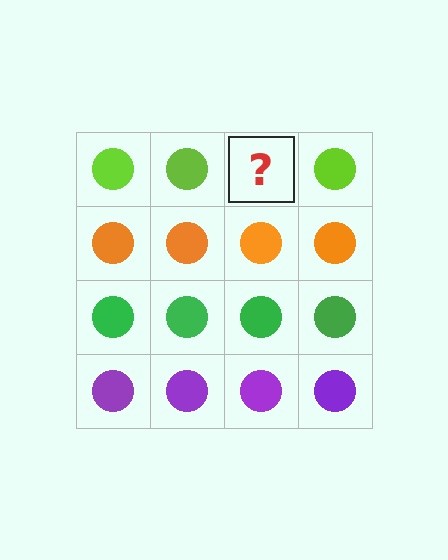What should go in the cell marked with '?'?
The missing cell should contain a lime circle.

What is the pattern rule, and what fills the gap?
The rule is that each row has a consistent color. The gap should be filled with a lime circle.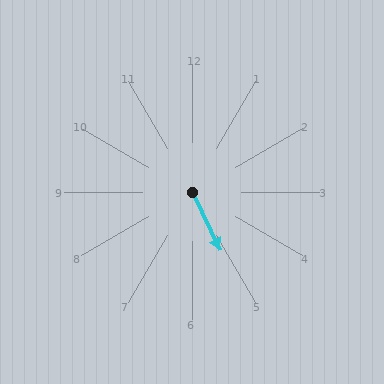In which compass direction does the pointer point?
Southeast.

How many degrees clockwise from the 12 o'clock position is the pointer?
Approximately 154 degrees.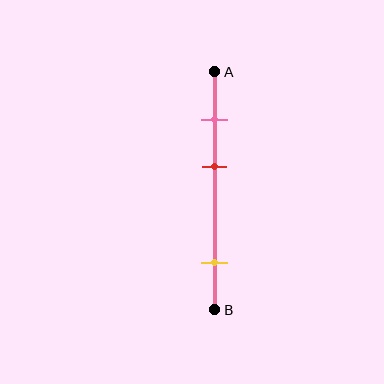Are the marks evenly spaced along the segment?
No, the marks are not evenly spaced.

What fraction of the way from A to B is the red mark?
The red mark is approximately 40% (0.4) of the way from A to B.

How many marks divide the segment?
There are 3 marks dividing the segment.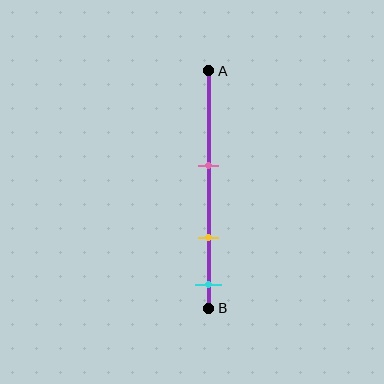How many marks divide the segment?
There are 3 marks dividing the segment.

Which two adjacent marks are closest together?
The yellow and cyan marks are the closest adjacent pair.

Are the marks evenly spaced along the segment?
Yes, the marks are approximately evenly spaced.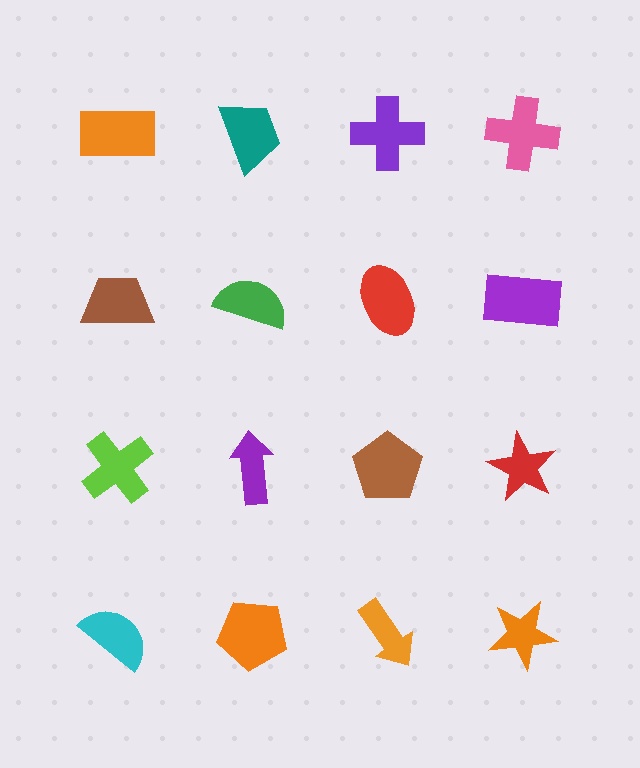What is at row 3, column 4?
A red star.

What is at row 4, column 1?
A cyan semicircle.